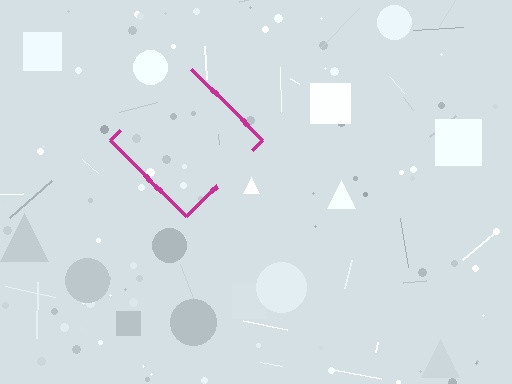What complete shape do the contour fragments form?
The contour fragments form a diamond.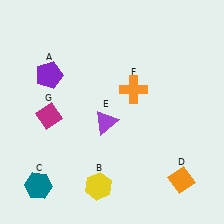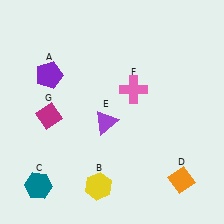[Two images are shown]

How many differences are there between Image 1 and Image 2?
There is 1 difference between the two images.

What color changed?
The cross (F) changed from orange in Image 1 to pink in Image 2.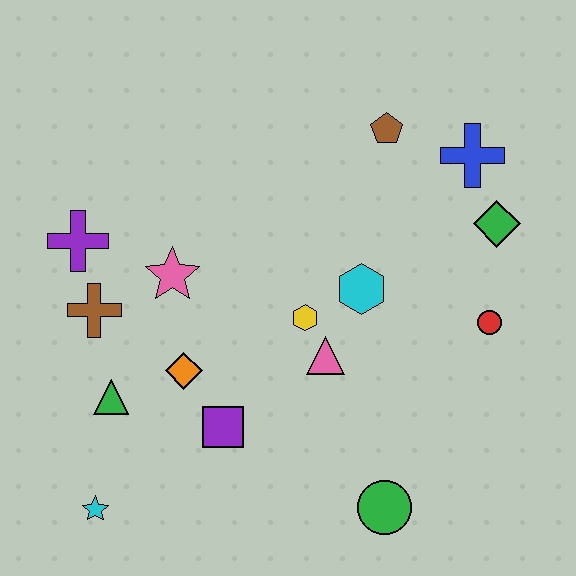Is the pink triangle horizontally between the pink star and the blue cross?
Yes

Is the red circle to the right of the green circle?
Yes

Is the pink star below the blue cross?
Yes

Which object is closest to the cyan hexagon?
The yellow hexagon is closest to the cyan hexagon.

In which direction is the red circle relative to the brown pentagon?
The red circle is below the brown pentagon.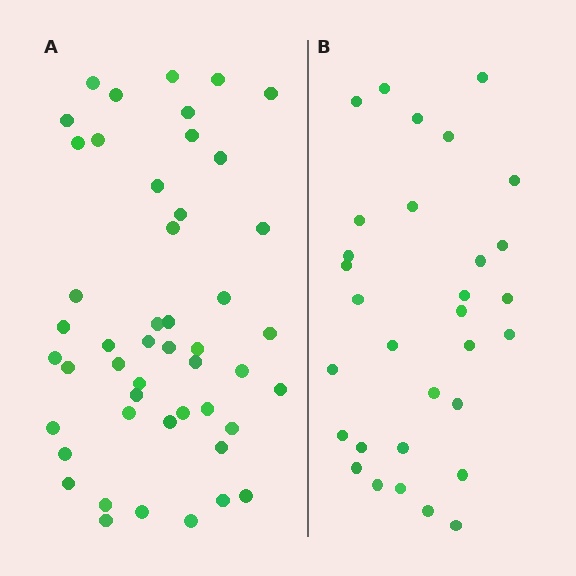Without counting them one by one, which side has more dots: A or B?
Region A (the left region) has more dots.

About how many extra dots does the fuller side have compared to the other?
Region A has approximately 15 more dots than region B.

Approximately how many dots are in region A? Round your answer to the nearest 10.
About 50 dots. (The exact count is 48, which rounds to 50.)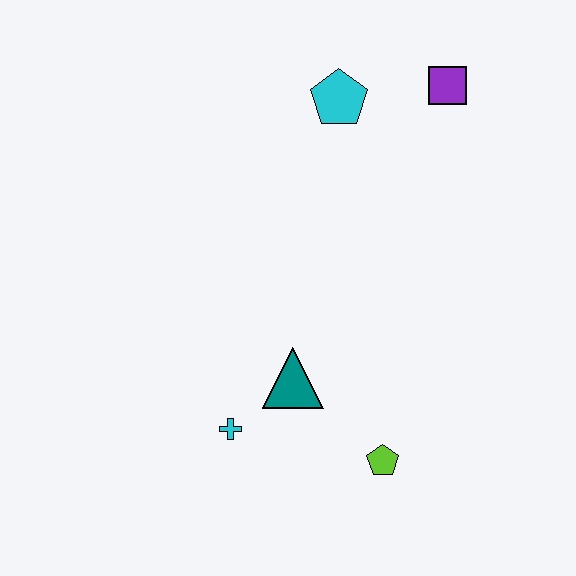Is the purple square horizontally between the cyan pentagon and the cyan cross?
No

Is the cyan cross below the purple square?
Yes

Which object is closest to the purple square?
The cyan pentagon is closest to the purple square.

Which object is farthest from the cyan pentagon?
The lime pentagon is farthest from the cyan pentagon.